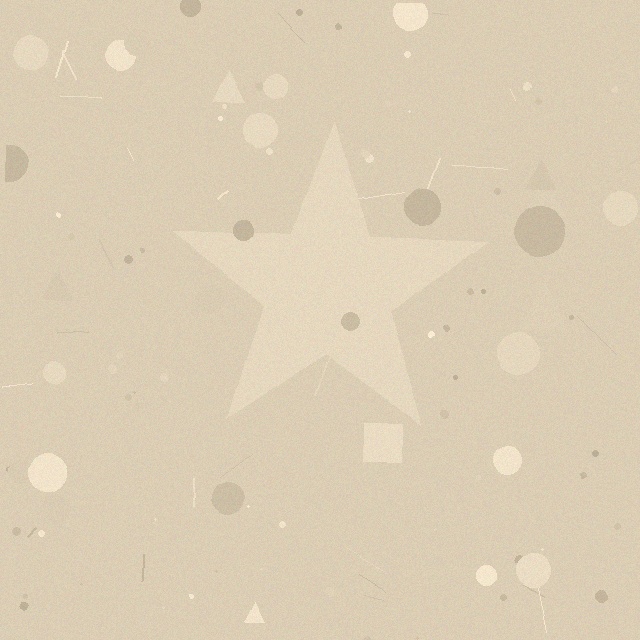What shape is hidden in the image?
A star is hidden in the image.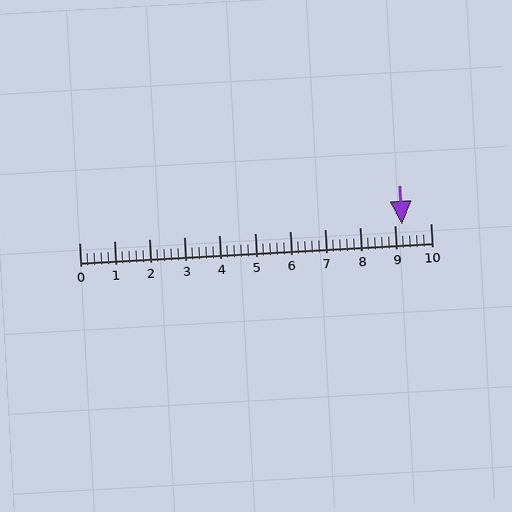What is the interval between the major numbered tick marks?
The major tick marks are spaced 1 units apart.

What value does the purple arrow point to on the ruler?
The purple arrow points to approximately 9.2.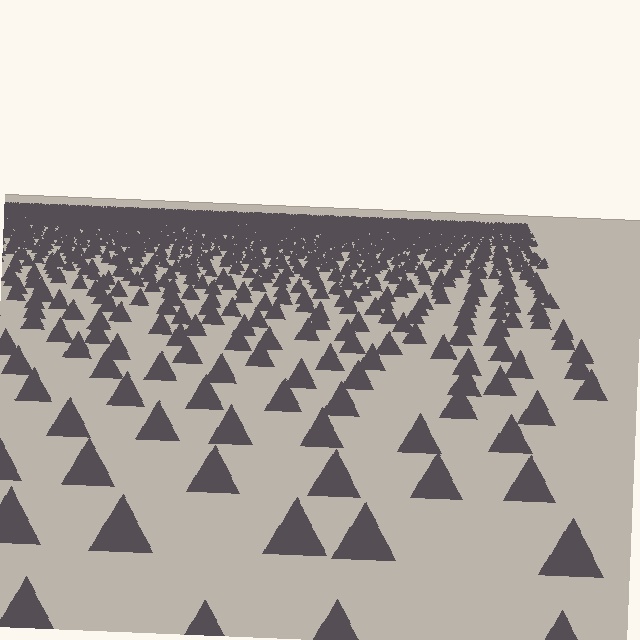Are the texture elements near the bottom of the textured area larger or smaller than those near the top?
Larger. Near the bottom, elements are closer to the viewer and appear at a bigger on-screen size.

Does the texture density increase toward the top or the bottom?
Density increases toward the top.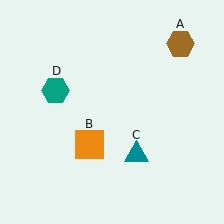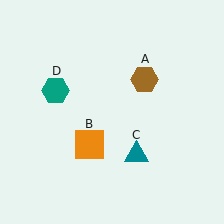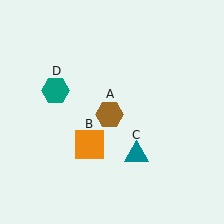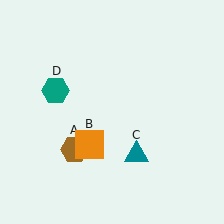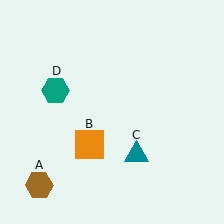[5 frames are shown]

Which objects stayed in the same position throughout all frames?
Orange square (object B) and teal triangle (object C) and teal hexagon (object D) remained stationary.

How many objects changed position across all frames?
1 object changed position: brown hexagon (object A).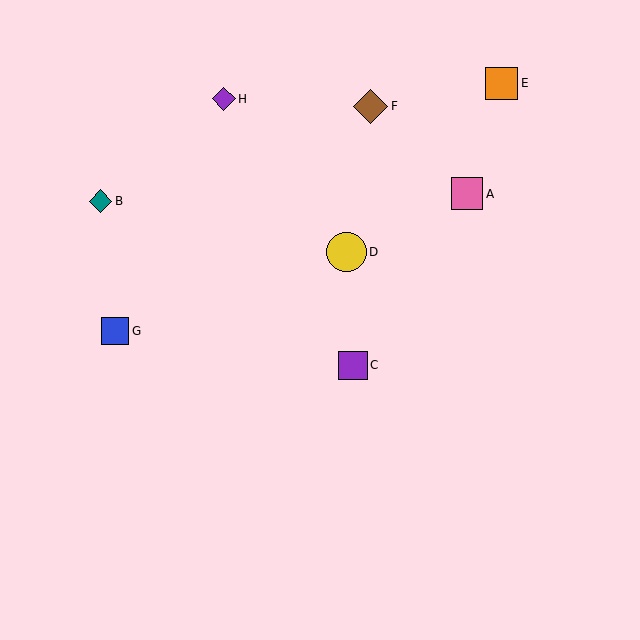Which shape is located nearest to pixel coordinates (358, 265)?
The yellow circle (labeled D) at (347, 252) is nearest to that location.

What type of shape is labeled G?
Shape G is a blue square.